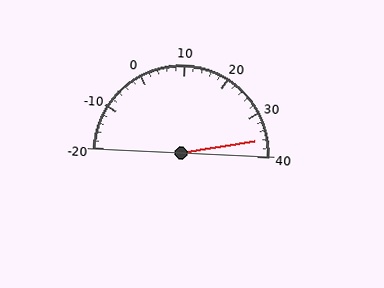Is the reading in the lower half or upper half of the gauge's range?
The reading is in the upper half of the range (-20 to 40).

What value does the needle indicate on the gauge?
The needle indicates approximately 36.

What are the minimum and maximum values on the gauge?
The gauge ranges from -20 to 40.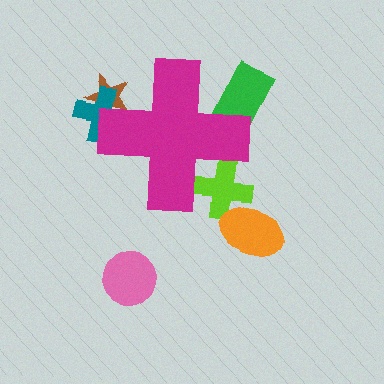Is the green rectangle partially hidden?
Yes, the green rectangle is partially hidden behind the magenta cross.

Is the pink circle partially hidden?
No, the pink circle is fully visible.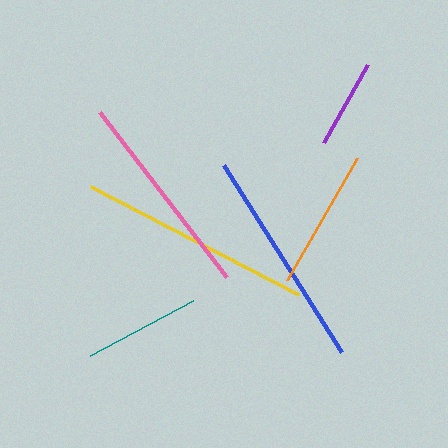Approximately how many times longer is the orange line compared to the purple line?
The orange line is approximately 1.6 times the length of the purple line.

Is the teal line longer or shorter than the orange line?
The orange line is longer than the teal line.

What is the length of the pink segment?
The pink segment is approximately 208 pixels long.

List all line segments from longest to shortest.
From longest to shortest: yellow, blue, pink, orange, teal, purple.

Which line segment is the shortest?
The purple line is the shortest at approximately 90 pixels.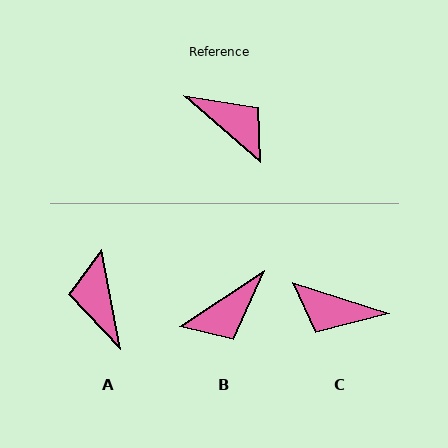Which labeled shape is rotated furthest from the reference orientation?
C, about 157 degrees away.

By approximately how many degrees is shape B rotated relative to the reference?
Approximately 106 degrees clockwise.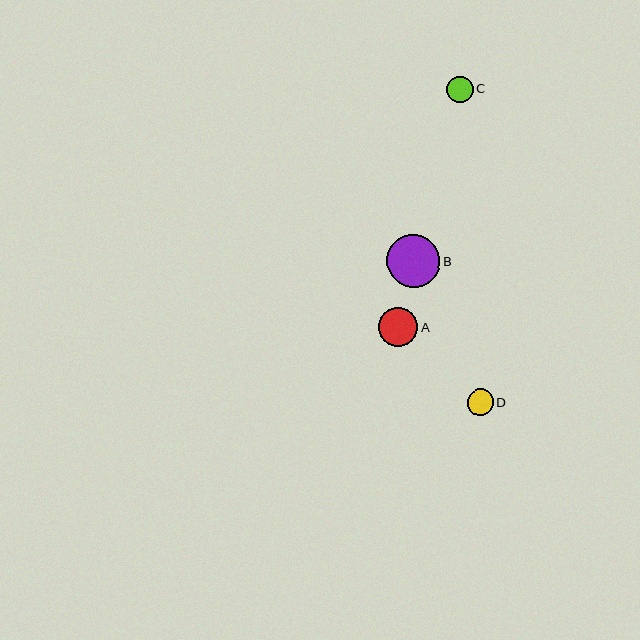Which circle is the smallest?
Circle D is the smallest with a size of approximately 26 pixels.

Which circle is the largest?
Circle B is the largest with a size of approximately 53 pixels.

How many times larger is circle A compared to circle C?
Circle A is approximately 1.4 times the size of circle C.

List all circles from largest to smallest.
From largest to smallest: B, A, C, D.